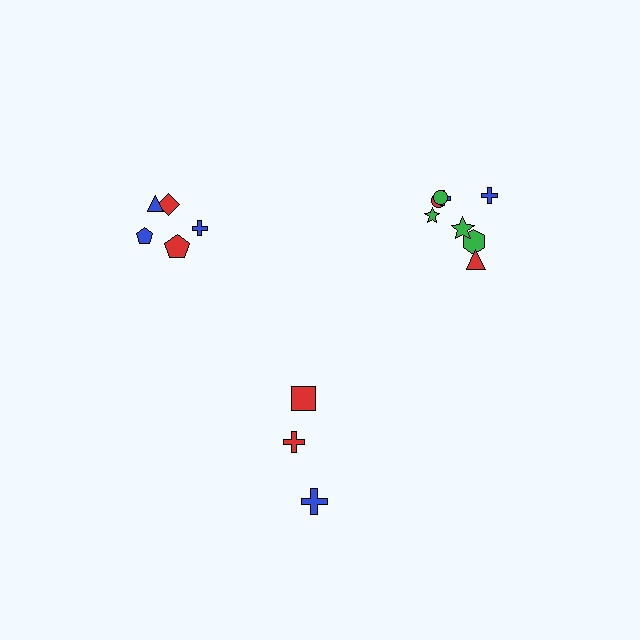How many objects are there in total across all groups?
There are 16 objects.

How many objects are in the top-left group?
There are 5 objects.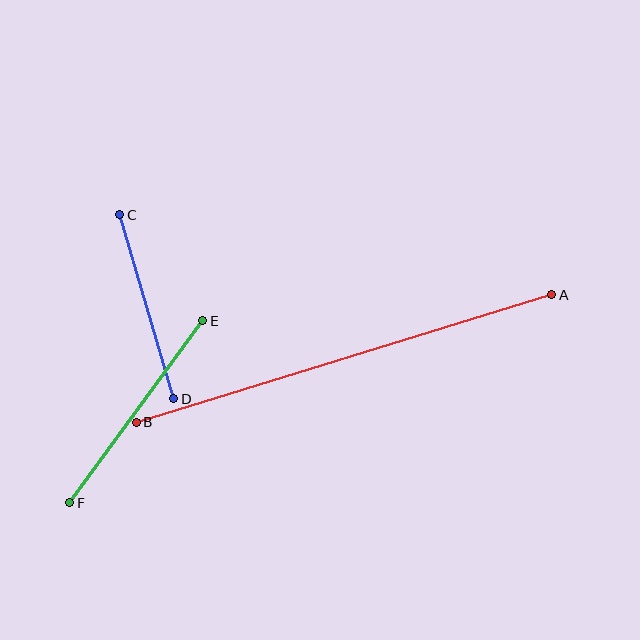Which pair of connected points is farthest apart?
Points A and B are farthest apart.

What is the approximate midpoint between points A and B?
The midpoint is at approximately (344, 359) pixels.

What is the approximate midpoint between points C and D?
The midpoint is at approximately (147, 307) pixels.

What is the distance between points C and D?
The distance is approximately 192 pixels.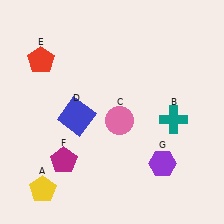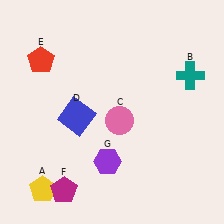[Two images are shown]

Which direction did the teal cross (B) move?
The teal cross (B) moved up.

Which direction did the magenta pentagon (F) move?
The magenta pentagon (F) moved down.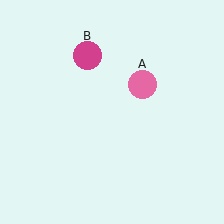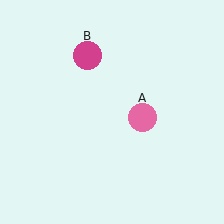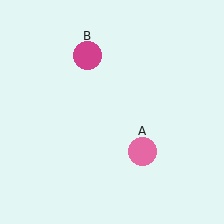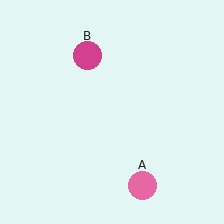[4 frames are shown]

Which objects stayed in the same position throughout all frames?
Magenta circle (object B) remained stationary.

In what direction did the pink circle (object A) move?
The pink circle (object A) moved down.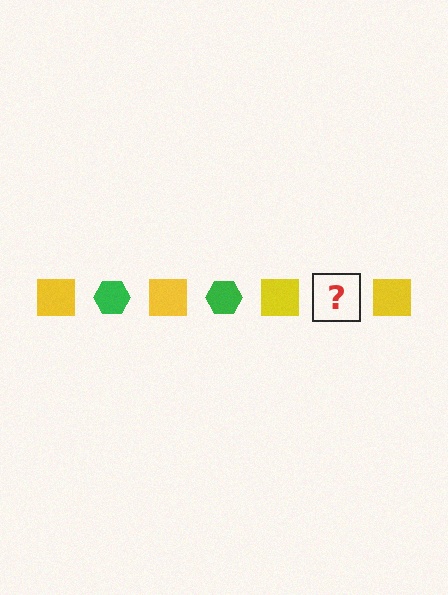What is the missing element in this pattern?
The missing element is a green hexagon.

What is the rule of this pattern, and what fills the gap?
The rule is that the pattern alternates between yellow square and green hexagon. The gap should be filled with a green hexagon.